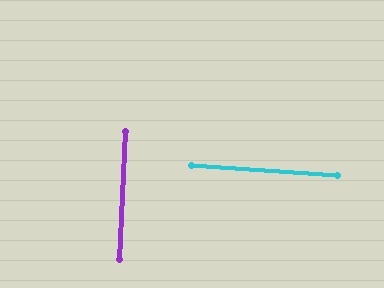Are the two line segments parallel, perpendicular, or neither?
Perpendicular — they meet at approximately 89°.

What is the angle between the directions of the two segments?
Approximately 89 degrees.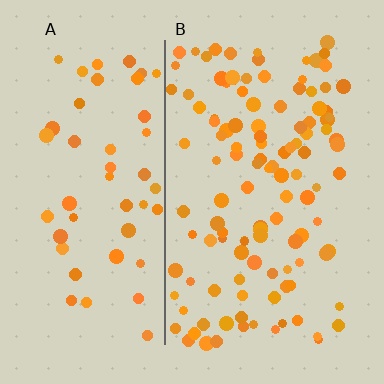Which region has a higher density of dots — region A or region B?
B (the right).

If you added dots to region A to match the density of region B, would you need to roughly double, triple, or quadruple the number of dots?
Approximately double.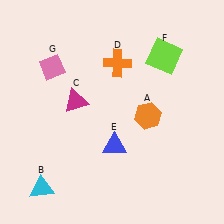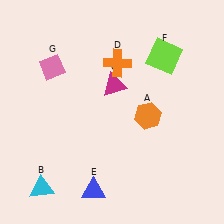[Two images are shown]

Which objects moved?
The objects that moved are: the magenta triangle (C), the blue triangle (E).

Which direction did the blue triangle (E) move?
The blue triangle (E) moved down.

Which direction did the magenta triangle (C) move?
The magenta triangle (C) moved right.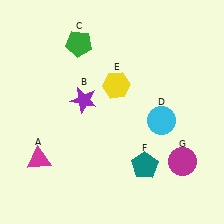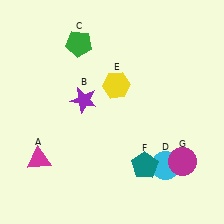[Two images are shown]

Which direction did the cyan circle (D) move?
The cyan circle (D) moved down.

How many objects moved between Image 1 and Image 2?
1 object moved between the two images.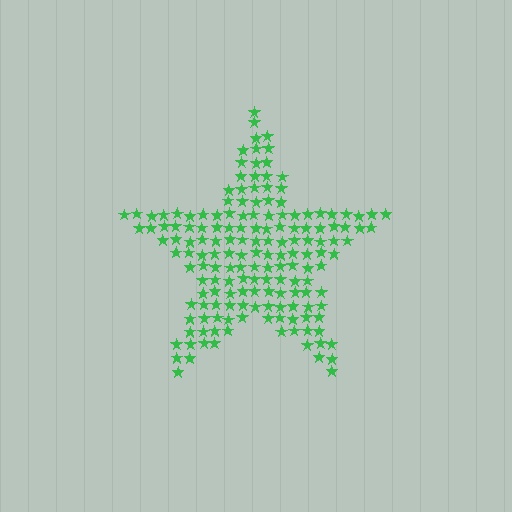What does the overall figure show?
The overall figure shows a star.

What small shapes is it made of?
It is made of small stars.